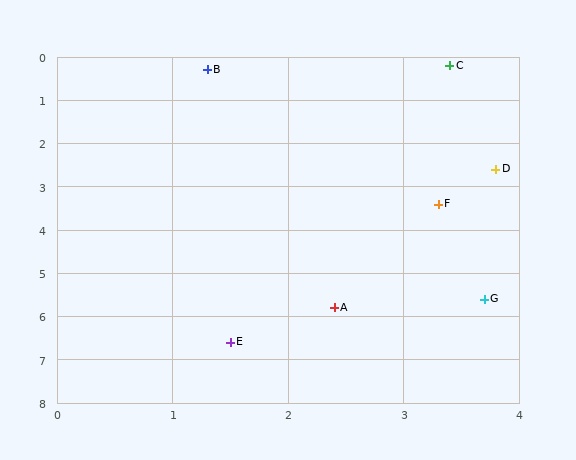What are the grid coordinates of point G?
Point G is at approximately (3.7, 5.6).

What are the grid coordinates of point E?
Point E is at approximately (1.5, 6.6).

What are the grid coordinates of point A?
Point A is at approximately (2.4, 5.8).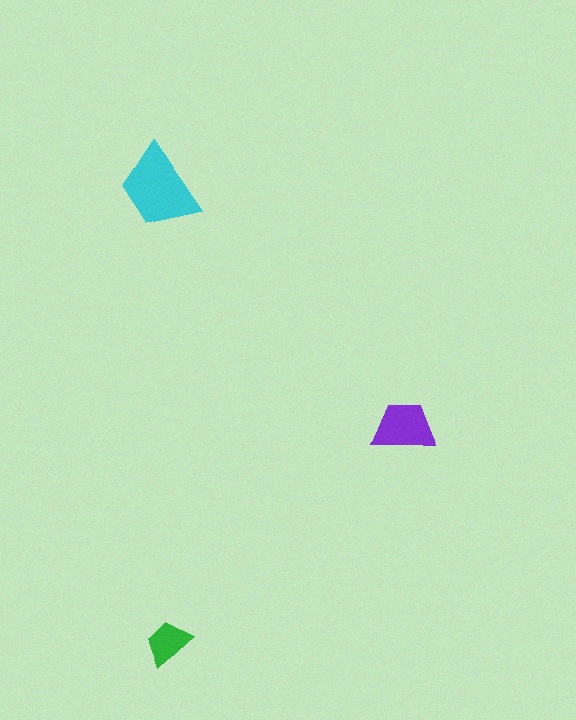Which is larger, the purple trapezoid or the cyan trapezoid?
The cyan one.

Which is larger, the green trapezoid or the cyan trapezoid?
The cyan one.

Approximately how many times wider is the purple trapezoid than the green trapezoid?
About 1.5 times wider.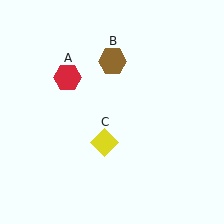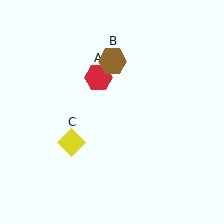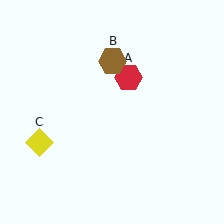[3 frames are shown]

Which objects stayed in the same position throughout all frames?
Brown hexagon (object B) remained stationary.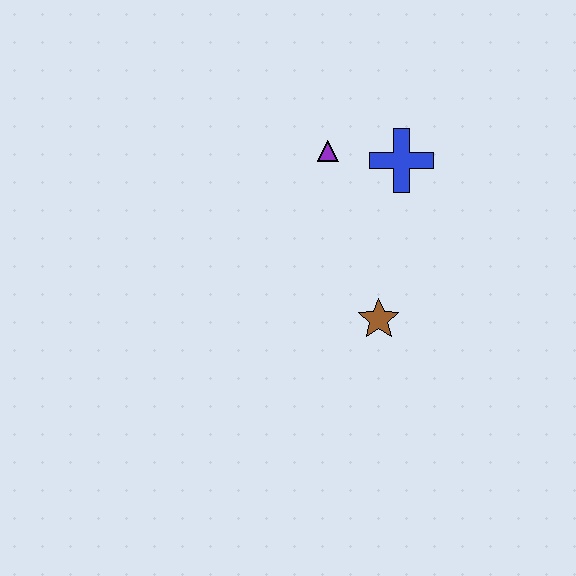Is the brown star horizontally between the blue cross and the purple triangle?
Yes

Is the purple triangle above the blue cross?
Yes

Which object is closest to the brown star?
The blue cross is closest to the brown star.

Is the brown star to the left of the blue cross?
Yes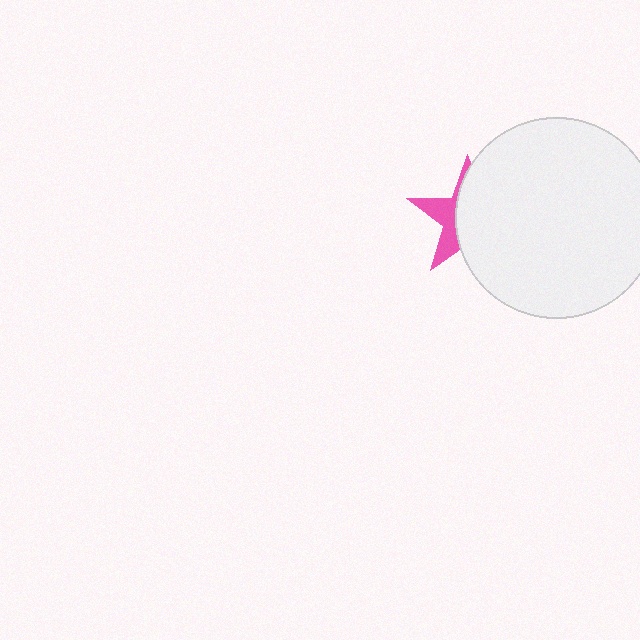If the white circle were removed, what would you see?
You would see the complete pink star.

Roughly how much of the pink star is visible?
A small part of it is visible (roughly 36%).